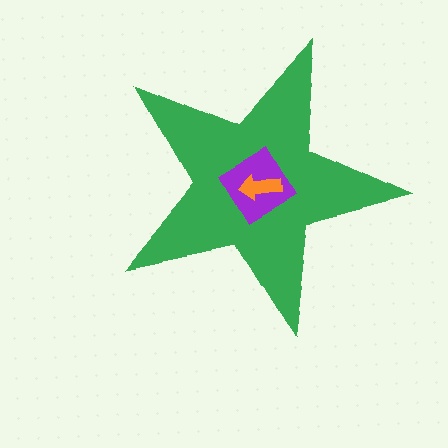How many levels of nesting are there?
3.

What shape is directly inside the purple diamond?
The orange arrow.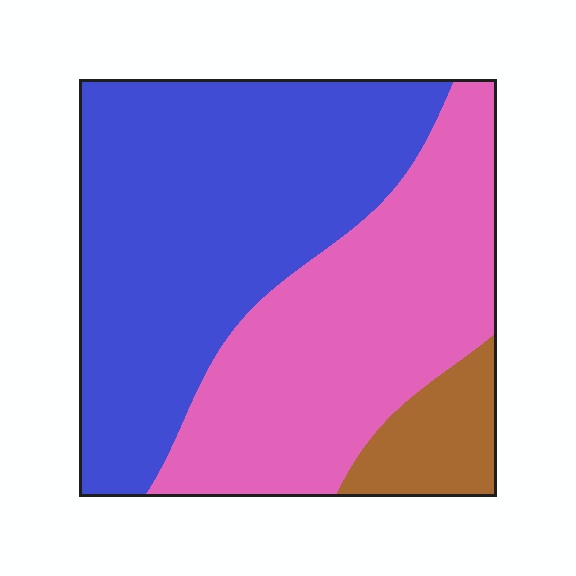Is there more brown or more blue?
Blue.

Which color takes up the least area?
Brown, at roughly 10%.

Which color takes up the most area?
Blue, at roughly 50%.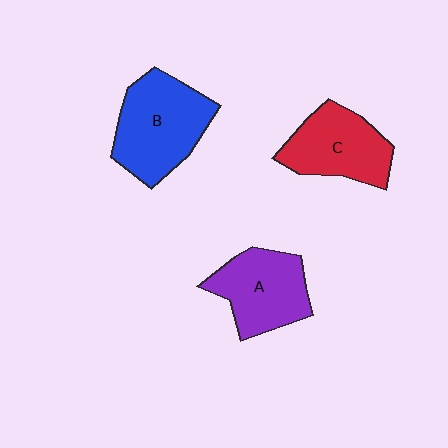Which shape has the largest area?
Shape B (blue).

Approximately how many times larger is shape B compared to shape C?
Approximately 1.2 times.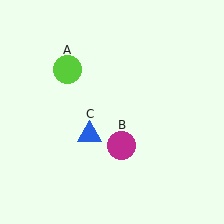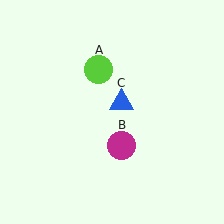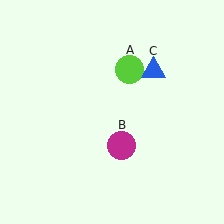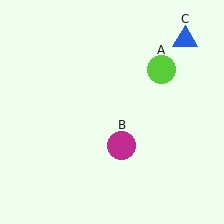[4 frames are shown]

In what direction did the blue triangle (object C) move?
The blue triangle (object C) moved up and to the right.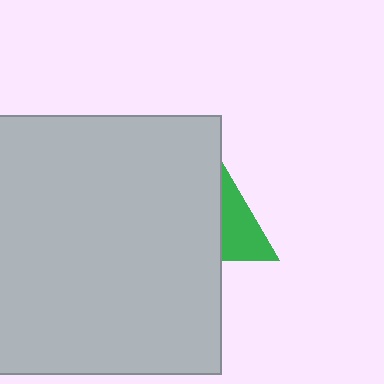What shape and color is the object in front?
The object in front is a light gray square.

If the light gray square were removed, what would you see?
You would see the complete green triangle.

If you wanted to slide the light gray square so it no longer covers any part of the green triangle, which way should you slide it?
Slide it left — that is the most direct way to separate the two shapes.